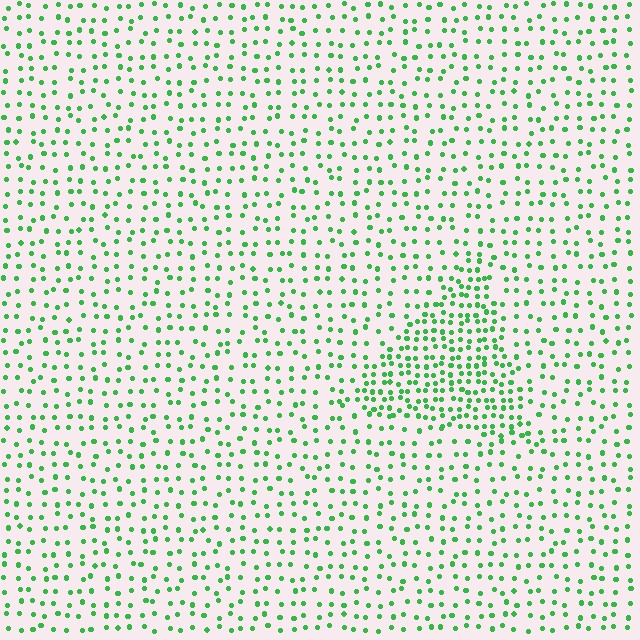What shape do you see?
I see a triangle.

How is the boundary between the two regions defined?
The boundary is defined by a change in element density (approximately 2.1x ratio). All elements are the same color, size, and shape.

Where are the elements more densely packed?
The elements are more densely packed inside the triangle boundary.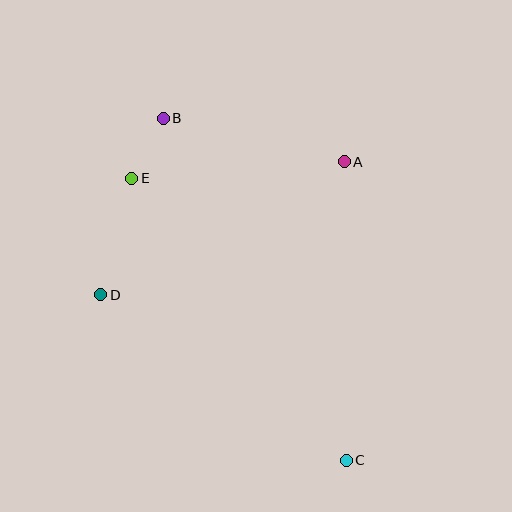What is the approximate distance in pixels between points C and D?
The distance between C and D is approximately 296 pixels.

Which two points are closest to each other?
Points B and E are closest to each other.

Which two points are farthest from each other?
Points B and C are farthest from each other.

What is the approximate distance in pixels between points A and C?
The distance between A and C is approximately 299 pixels.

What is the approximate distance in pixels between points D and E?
The distance between D and E is approximately 120 pixels.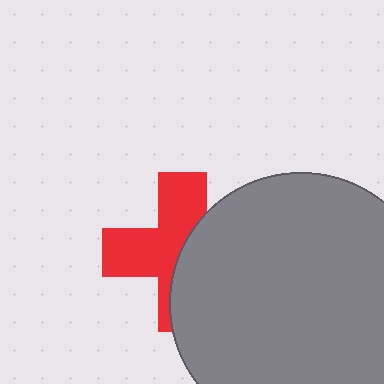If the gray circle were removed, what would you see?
You would see the complete red cross.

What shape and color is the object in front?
The object in front is a gray circle.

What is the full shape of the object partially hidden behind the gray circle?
The partially hidden object is a red cross.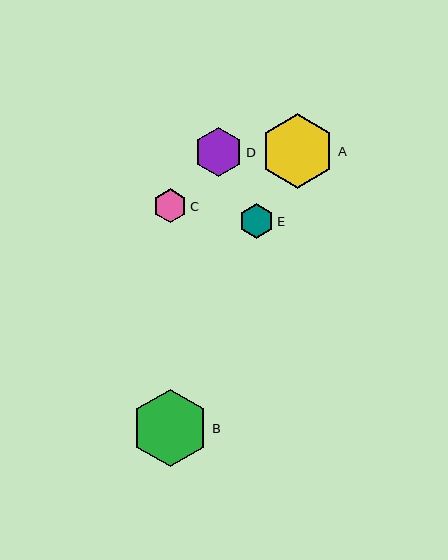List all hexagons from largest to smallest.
From largest to smallest: B, A, D, E, C.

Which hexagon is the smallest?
Hexagon C is the smallest with a size of approximately 34 pixels.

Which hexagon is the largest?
Hexagon B is the largest with a size of approximately 77 pixels.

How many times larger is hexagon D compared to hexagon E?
Hexagon D is approximately 1.4 times the size of hexagon E.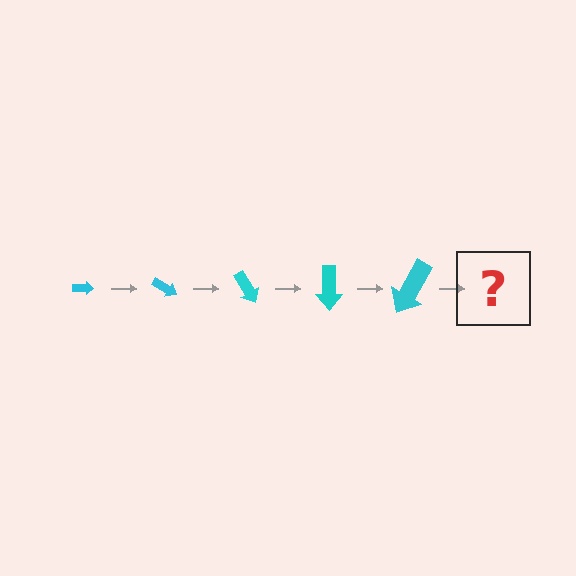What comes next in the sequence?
The next element should be an arrow, larger than the previous one and rotated 150 degrees from the start.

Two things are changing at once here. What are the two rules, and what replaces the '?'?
The two rules are that the arrow grows larger each step and it rotates 30 degrees each step. The '?' should be an arrow, larger than the previous one and rotated 150 degrees from the start.